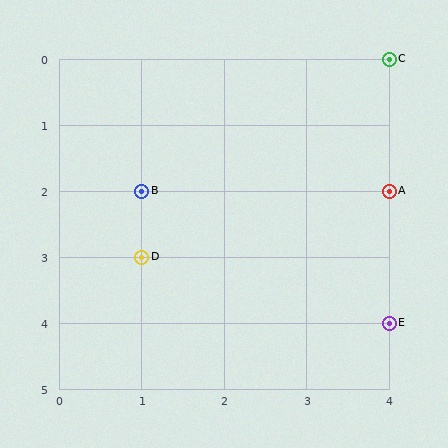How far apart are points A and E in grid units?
Points A and E are 2 rows apart.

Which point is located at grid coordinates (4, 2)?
Point A is at (4, 2).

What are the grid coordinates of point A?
Point A is at grid coordinates (4, 2).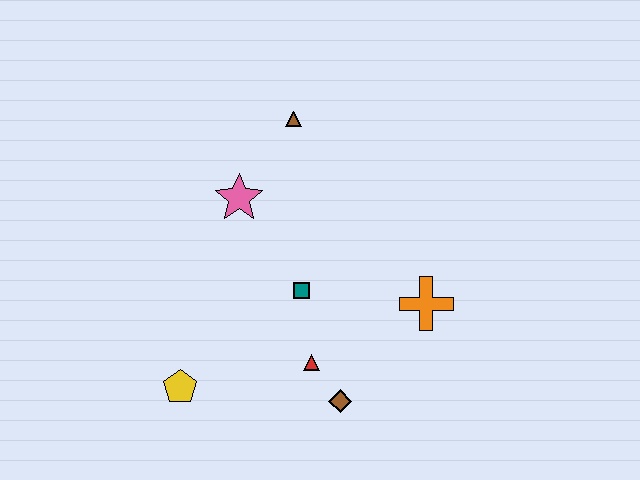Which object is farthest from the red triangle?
The brown triangle is farthest from the red triangle.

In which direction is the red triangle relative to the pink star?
The red triangle is below the pink star.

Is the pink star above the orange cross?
Yes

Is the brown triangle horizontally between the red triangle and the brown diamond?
No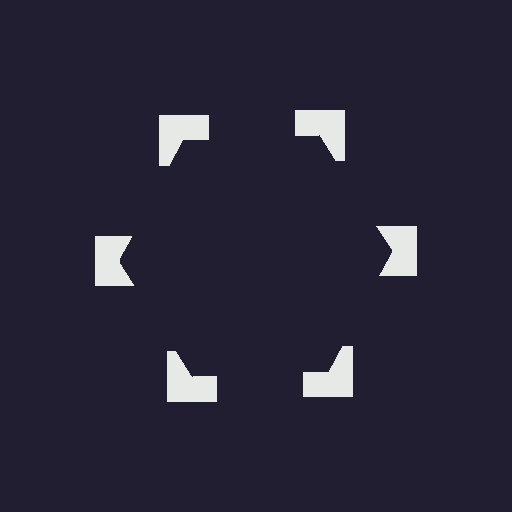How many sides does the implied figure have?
6 sides.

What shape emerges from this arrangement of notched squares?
An illusory hexagon — its edges are inferred from the aligned wedge cuts in the notched squares, not physically drawn.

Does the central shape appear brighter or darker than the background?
It typically appears slightly darker than the background, even though no actual brightness change is drawn.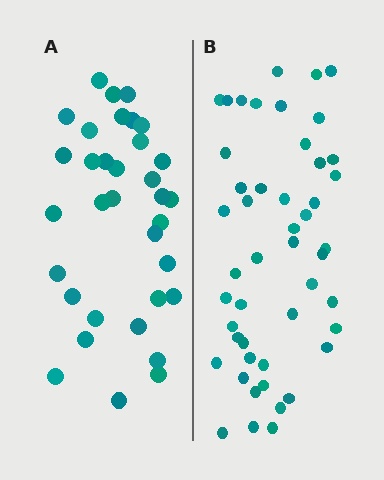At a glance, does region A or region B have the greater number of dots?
Region B (the right region) has more dots.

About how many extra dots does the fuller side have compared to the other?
Region B has approximately 15 more dots than region A.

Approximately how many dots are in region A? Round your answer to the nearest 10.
About 30 dots. (The exact count is 34, which rounds to 30.)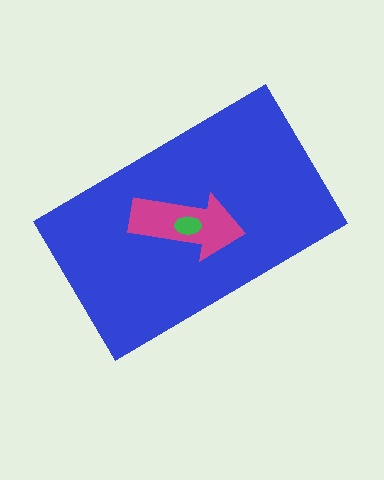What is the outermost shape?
The blue rectangle.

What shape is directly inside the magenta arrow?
The green ellipse.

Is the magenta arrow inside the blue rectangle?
Yes.